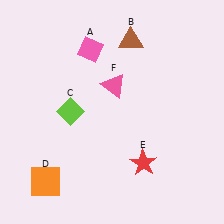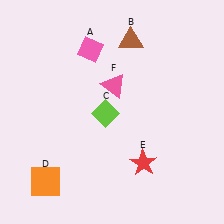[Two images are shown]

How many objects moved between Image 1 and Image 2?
1 object moved between the two images.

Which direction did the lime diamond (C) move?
The lime diamond (C) moved right.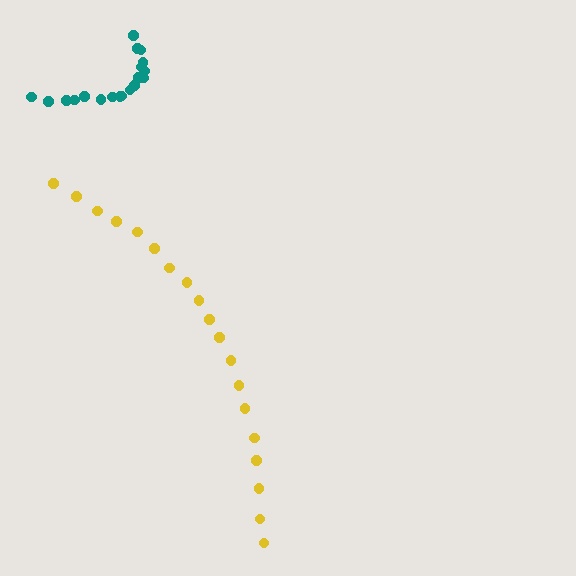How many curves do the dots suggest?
There are 2 distinct paths.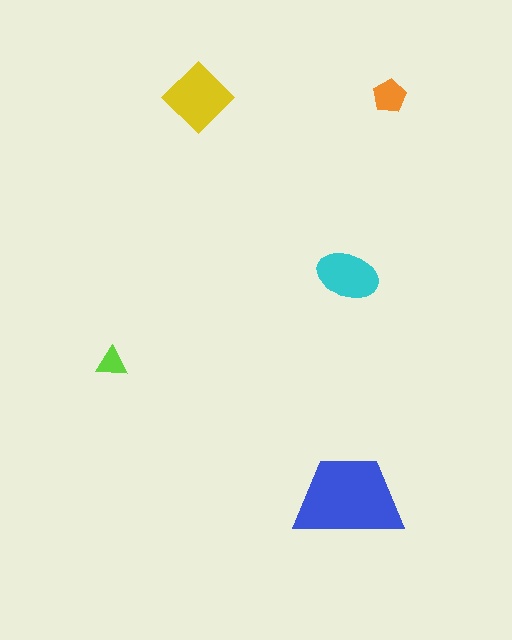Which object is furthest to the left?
The lime triangle is leftmost.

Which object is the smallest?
The lime triangle.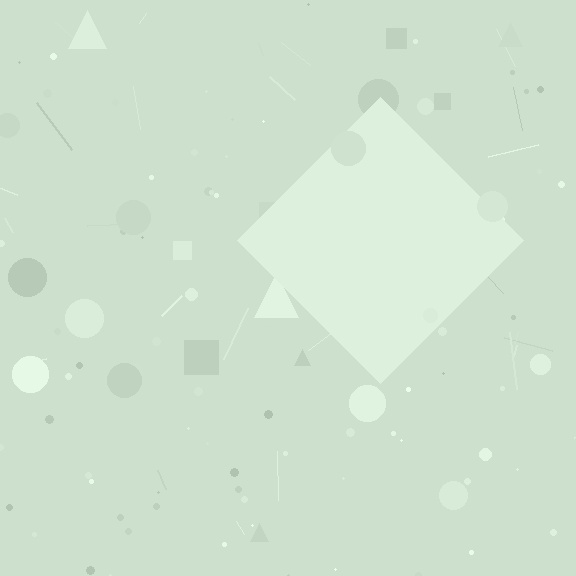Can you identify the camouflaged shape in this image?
The camouflaged shape is a diamond.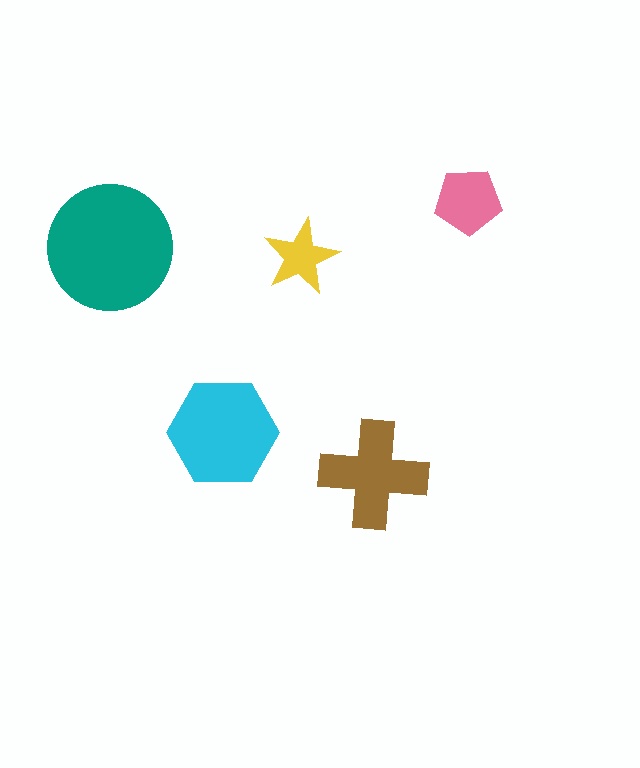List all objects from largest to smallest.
The teal circle, the cyan hexagon, the brown cross, the pink pentagon, the yellow star.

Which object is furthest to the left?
The teal circle is leftmost.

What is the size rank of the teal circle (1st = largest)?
1st.